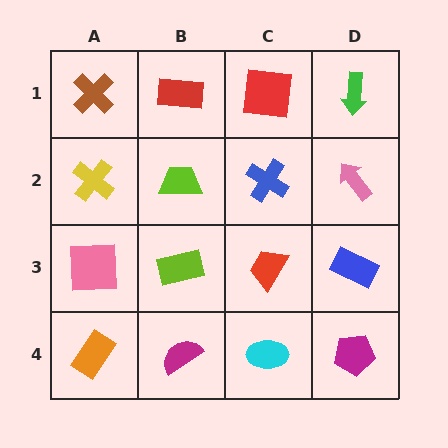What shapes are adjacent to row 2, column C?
A red square (row 1, column C), a red trapezoid (row 3, column C), a lime trapezoid (row 2, column B), a pink arrow (row 2, column D).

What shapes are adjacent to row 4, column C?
A red trapezoid (row 3, column C), a magenta semicircle (row 4, column B), a magenta pentagon (row 4, column D).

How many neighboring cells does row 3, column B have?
4.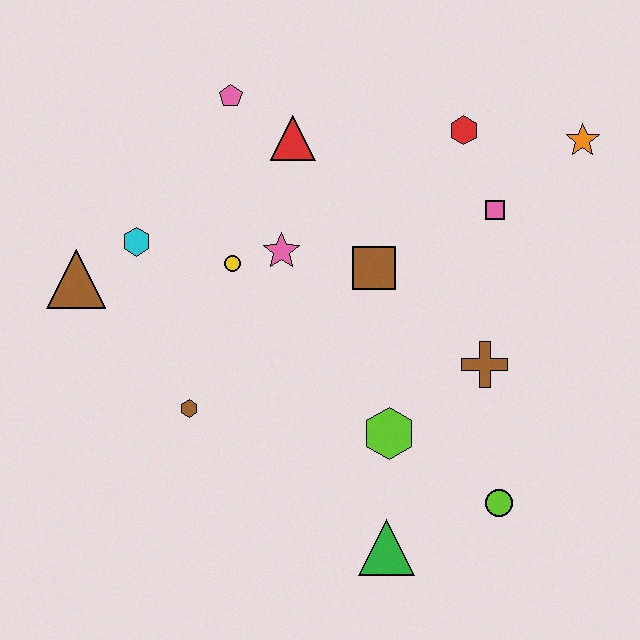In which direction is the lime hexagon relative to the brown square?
The lime hexagon is below the brown square.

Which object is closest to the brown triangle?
The cyan hexagon is closest to the brown triangle.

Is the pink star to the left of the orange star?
Yes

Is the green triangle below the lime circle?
Yes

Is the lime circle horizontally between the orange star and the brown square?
Yes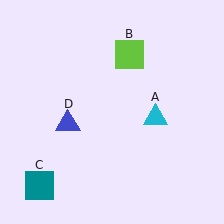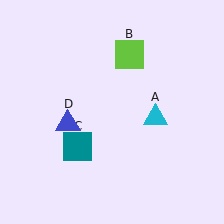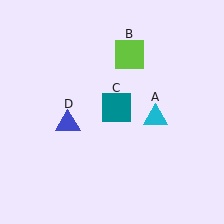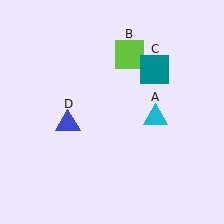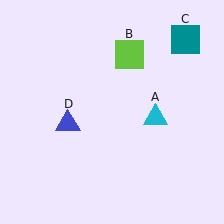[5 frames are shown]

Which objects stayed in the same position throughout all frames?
Cyan triangle (object A) and lime square (object B) and blue triangle (object D) remained stationary.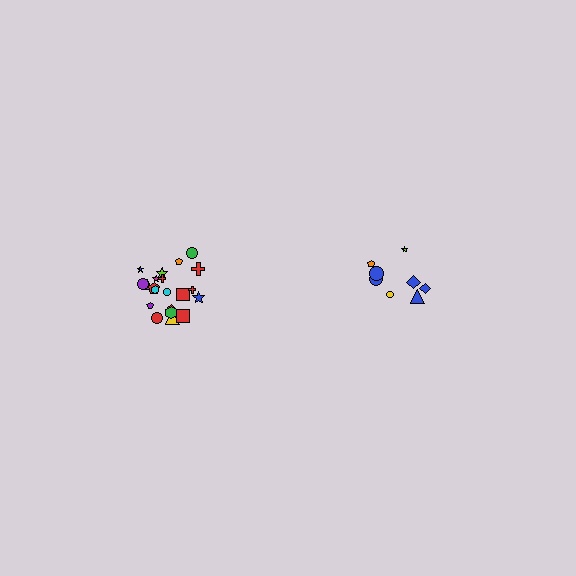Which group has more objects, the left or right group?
The left group.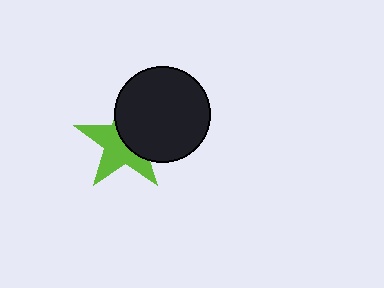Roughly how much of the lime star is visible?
About half of it is visible (roughly 54%).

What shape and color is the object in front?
The object in front is a black circle.